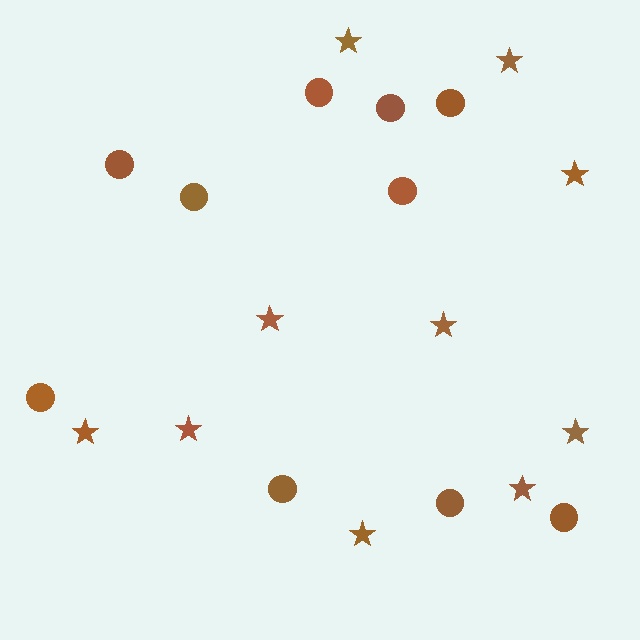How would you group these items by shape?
There are 2 groups: one group of circles (10) and one group of stars (10).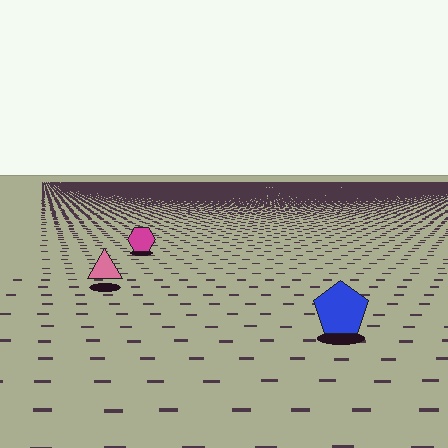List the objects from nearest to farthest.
From nearest to farthest: the blue pentagon, the pink triangle, the magenta hexagon.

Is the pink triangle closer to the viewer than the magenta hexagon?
Yes. The pink triangle is closer — you can tell from the texture gradient: the ground texture is coarser near it.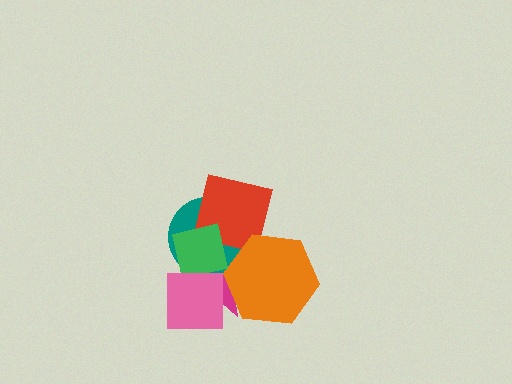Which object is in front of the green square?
The pink square is in front of the green square.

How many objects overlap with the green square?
4 objects overlap with the green square.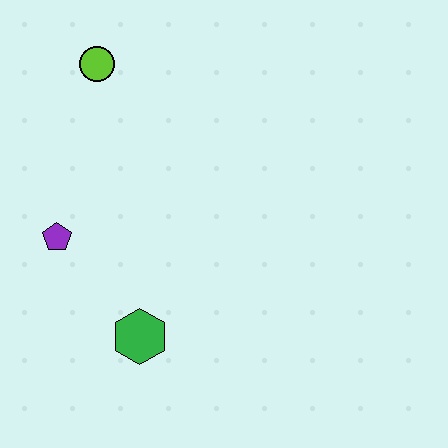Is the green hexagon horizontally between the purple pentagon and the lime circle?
No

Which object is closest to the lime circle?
The purple pentagon is closest to the lime circle.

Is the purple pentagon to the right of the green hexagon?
No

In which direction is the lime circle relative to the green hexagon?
The lime circle is above the green hexagon.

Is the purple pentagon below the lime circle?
Yes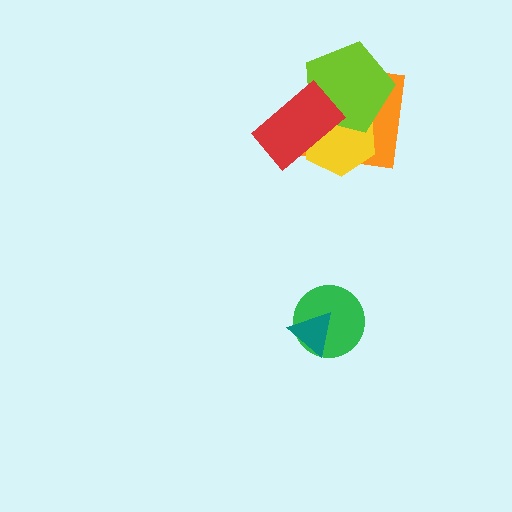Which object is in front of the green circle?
The teal triangle is in front of the green circle.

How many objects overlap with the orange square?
3 objects overlap with the orange square.